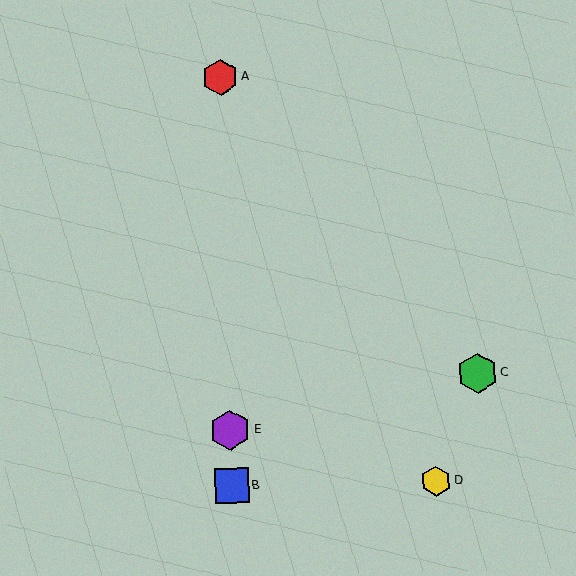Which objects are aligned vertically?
Objects A, B, E are aligned vertically.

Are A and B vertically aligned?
Yes, both are at x≈220.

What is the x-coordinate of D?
Object D is at x≈436.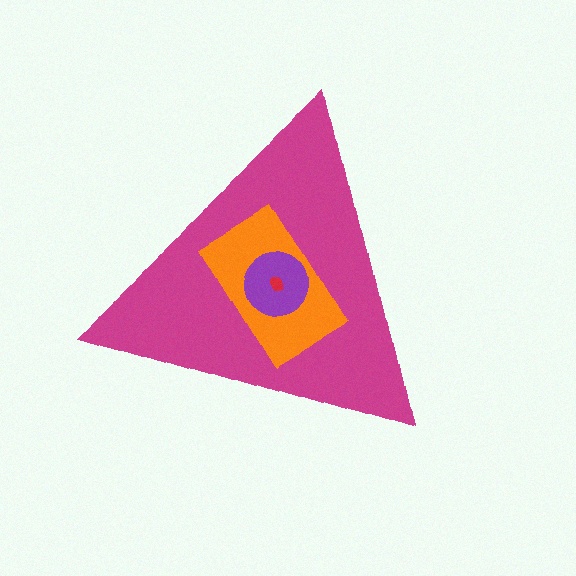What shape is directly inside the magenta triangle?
The orange rectangle.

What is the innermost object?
The red ellipse.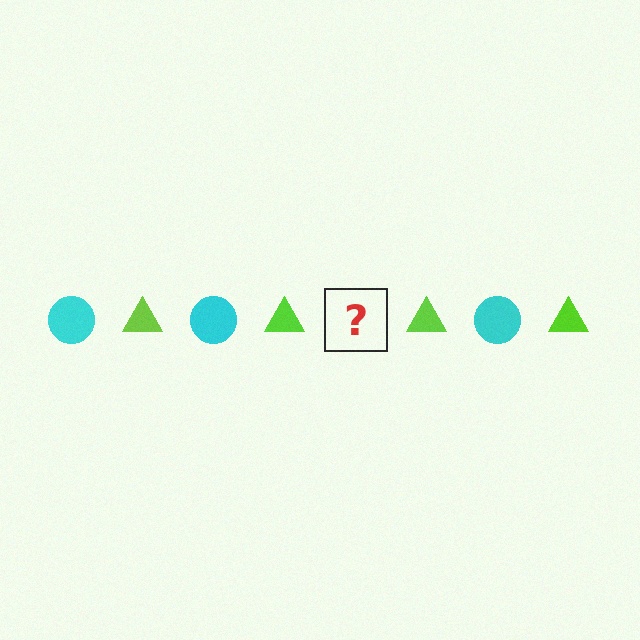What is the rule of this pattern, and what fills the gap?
The rule is that the pattern alternates between cyan circle and lime triangle. The gap should be filled with a cyan circle.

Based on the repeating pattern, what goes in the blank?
The blank should be a cyan circle.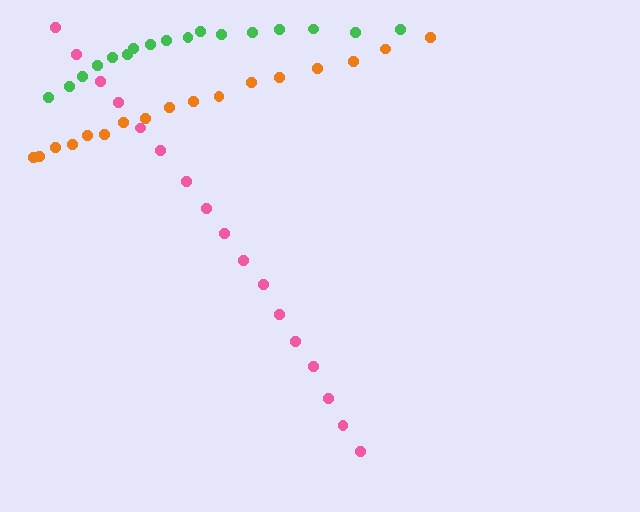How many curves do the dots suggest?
There are 3 distinct paths.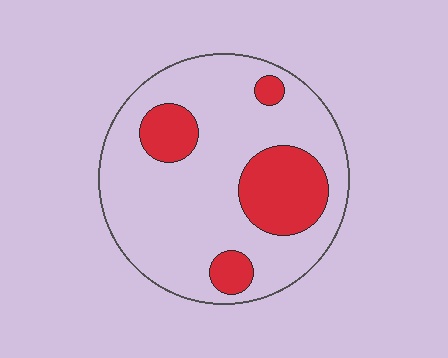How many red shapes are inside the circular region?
4.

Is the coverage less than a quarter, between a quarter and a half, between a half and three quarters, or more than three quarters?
Less than a quarter.